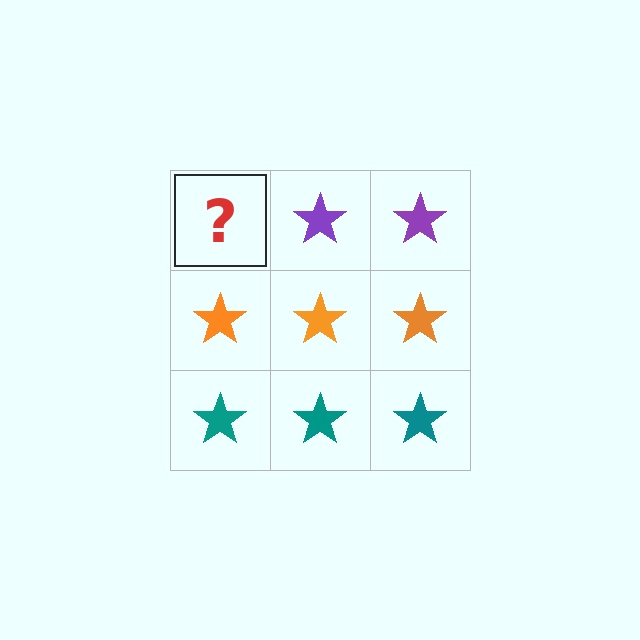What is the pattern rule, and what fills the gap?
The rule is that each row has a consistent color. The gap should be filled with a purple star.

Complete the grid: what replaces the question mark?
The question mark should be replaced with a purple star.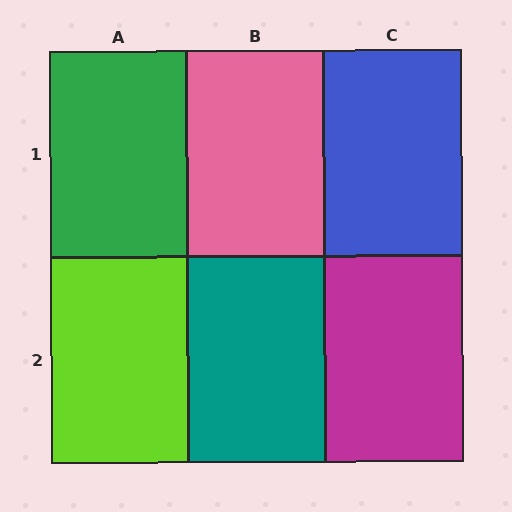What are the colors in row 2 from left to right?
Lime, teal, magenta.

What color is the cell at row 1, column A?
Green.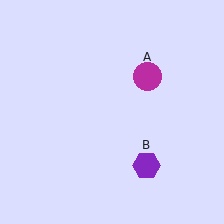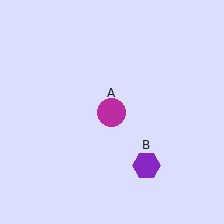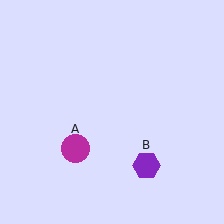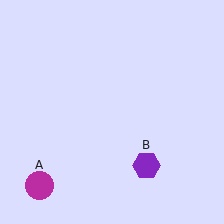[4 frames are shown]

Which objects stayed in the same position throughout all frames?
Purple hexagon (object B) remained stationary.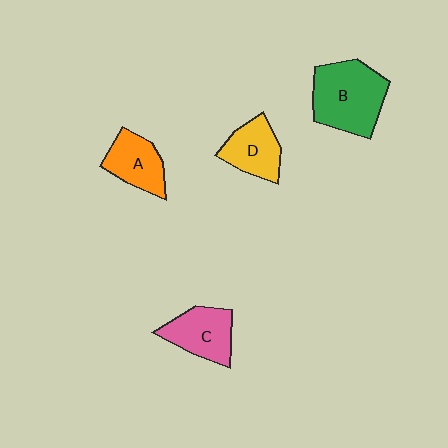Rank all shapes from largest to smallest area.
From largest to smallest: B (green), C (pink), D (yellow), A (orange).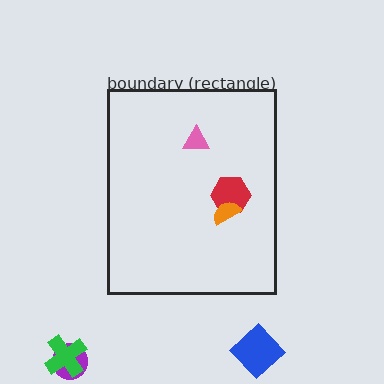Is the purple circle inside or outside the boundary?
Outside.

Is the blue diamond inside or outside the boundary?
Outside.